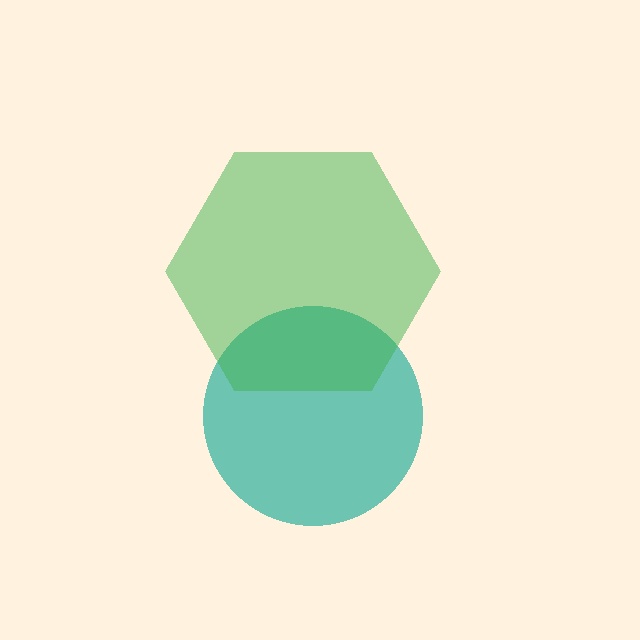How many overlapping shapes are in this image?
There are 2 overlapping shapes in the image.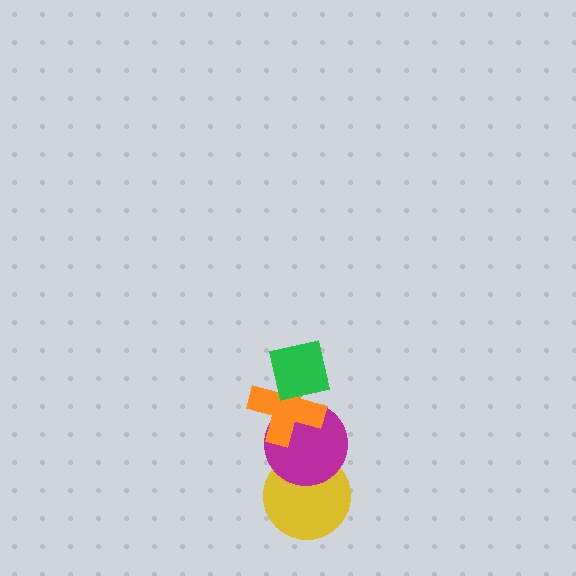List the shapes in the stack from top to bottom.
From top to bottom: the green square, the orange cross, the magenta circle, the yellow circle.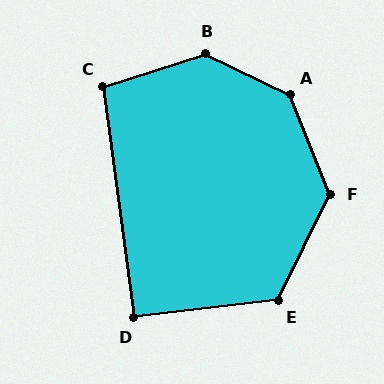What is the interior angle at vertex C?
Approximately 100 degrees (obtuse).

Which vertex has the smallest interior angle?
D, at approximately 91 degrees.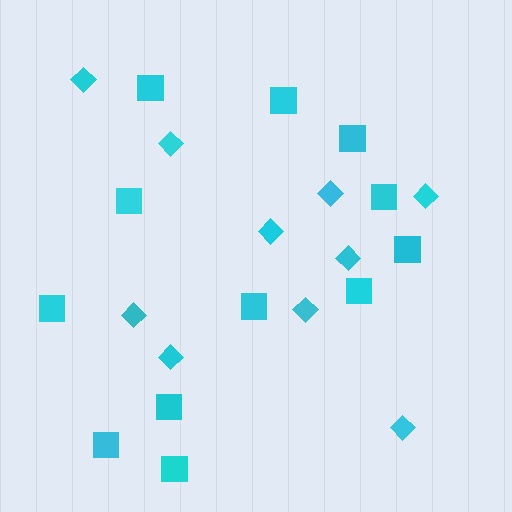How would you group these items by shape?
There are 2 groups: one group of squares (12) and one group of diamonds (10).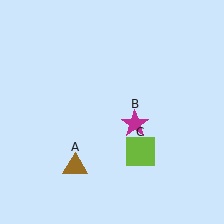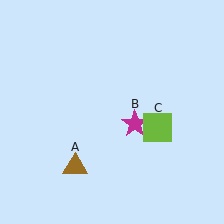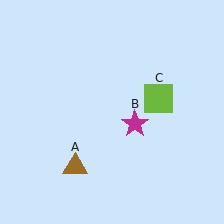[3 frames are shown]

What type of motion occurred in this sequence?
The lime square (object C) rotated counterclockwise around the center of the scene.